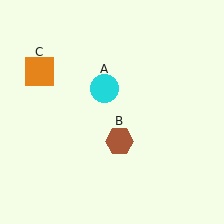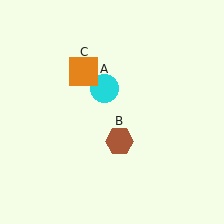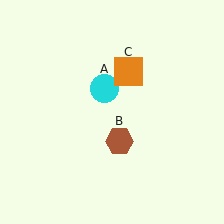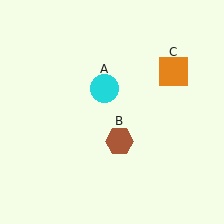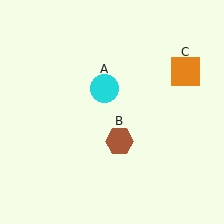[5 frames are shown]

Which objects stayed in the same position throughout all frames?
Cyan circle (object A) and brown hexagon (object B) remained stationary.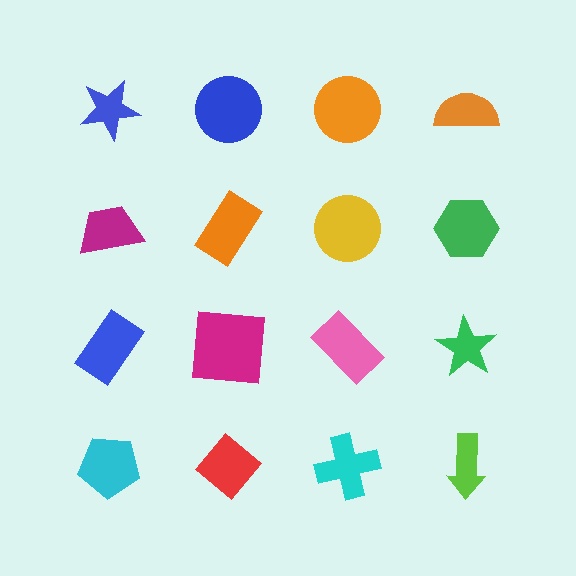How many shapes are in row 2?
4 shapes.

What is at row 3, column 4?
A green star.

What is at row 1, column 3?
An orange circle.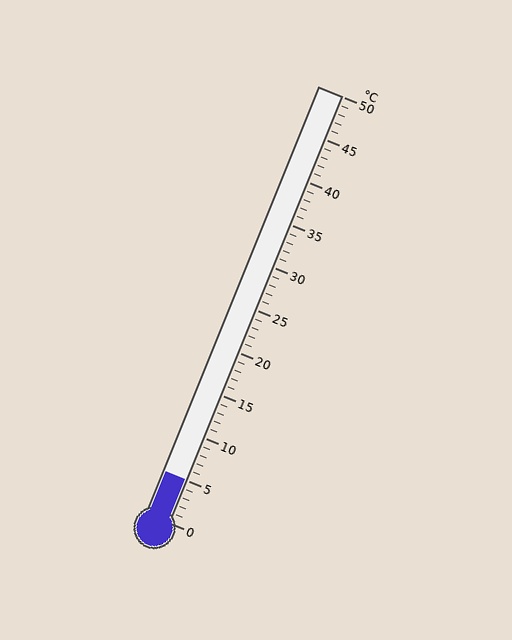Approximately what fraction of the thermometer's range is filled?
The thermometer is filled to approximately 10% of its range.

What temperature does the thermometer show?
The thermometer shows approximately 5°C.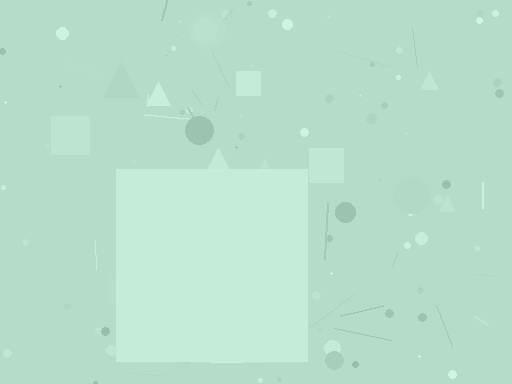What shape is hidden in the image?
A square is hidden in the image.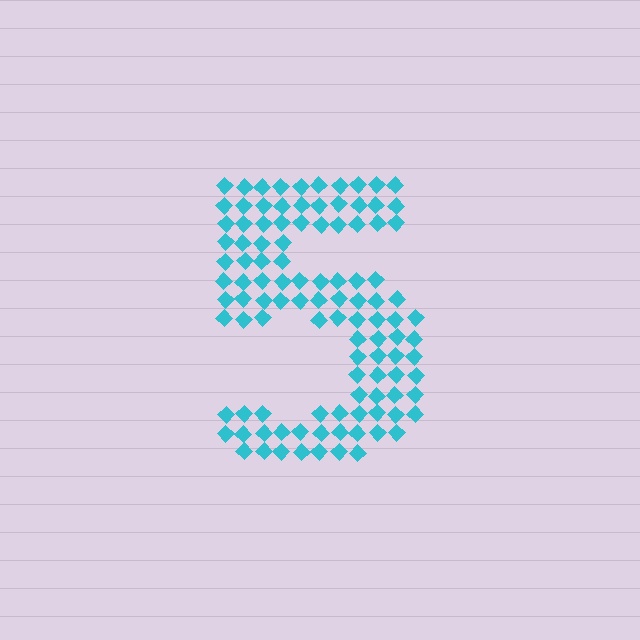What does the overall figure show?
The overall figure shows the digit 5.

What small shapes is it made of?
It is made of small diamonds.